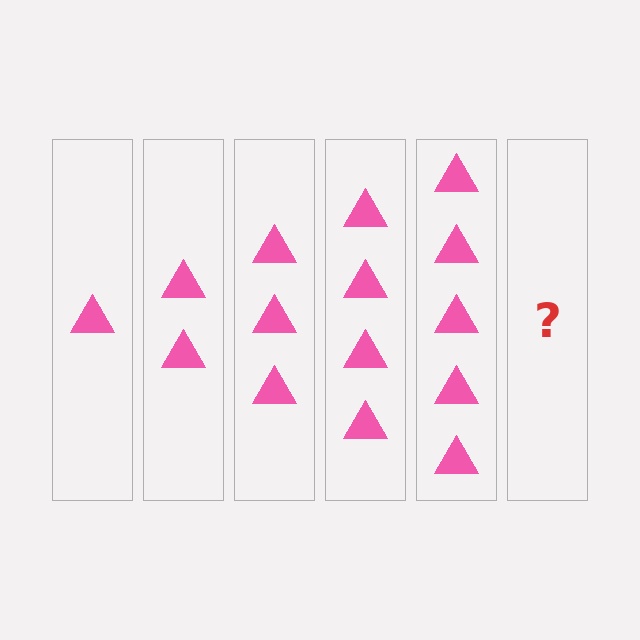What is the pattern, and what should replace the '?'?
The pattern is that each step adds one more triangle. The '?' should be 6 triangles.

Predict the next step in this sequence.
The next step is 6 triangles.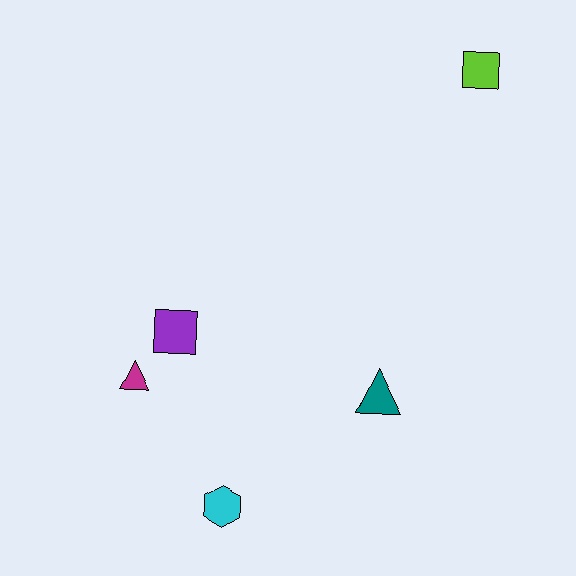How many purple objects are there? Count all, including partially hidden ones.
There is 1 purple object.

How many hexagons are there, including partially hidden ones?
There is 1 hexagon.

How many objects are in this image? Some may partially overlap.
There are 5 objects.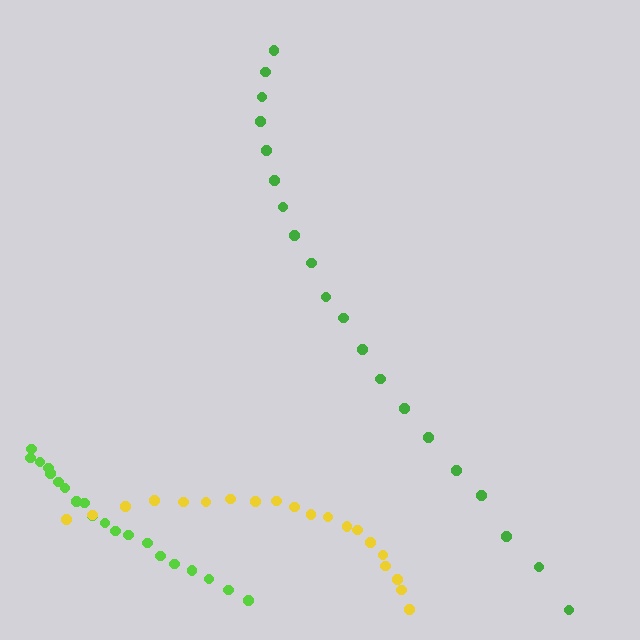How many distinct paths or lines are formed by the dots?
There are 3 distinct paths.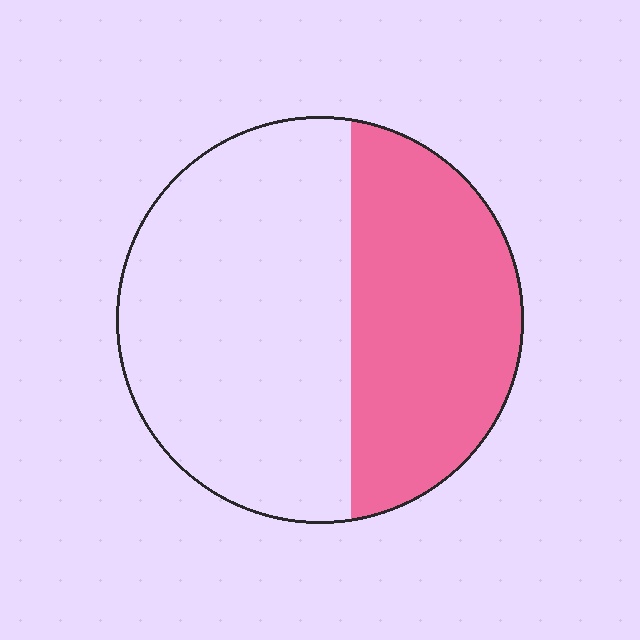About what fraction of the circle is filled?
About two fifths (2/5).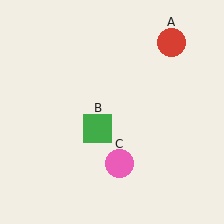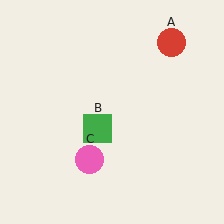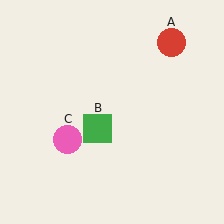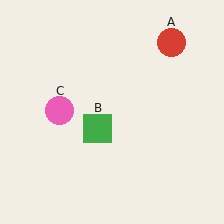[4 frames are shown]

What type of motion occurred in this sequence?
The pink circle (object C) rotated clockwise around the center of the scene.